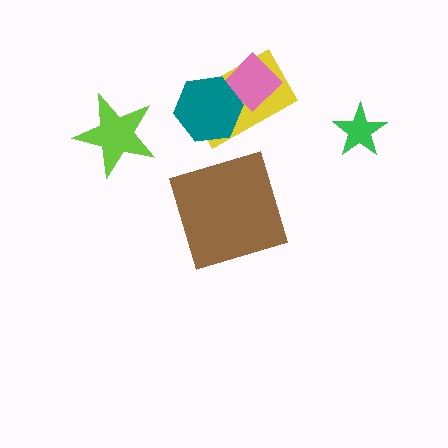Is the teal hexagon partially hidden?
No, no other shape covers it.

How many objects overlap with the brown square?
0 objects overlap with the brown square.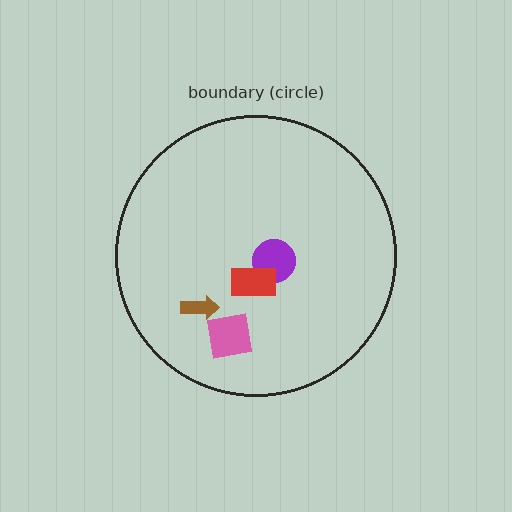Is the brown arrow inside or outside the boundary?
Inside.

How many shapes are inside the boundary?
4 inside, 0 outside.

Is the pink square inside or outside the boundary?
Inside.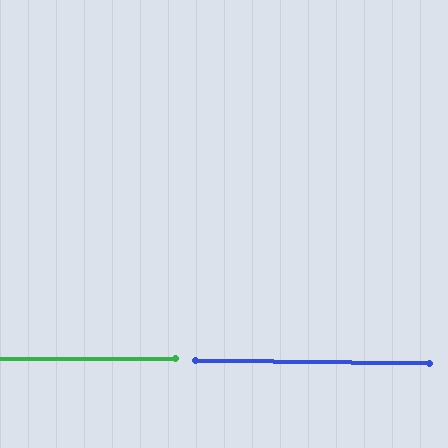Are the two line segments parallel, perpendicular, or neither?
Parallel — their directions differ by only 1.1°.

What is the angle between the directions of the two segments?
Approximately 1 degree.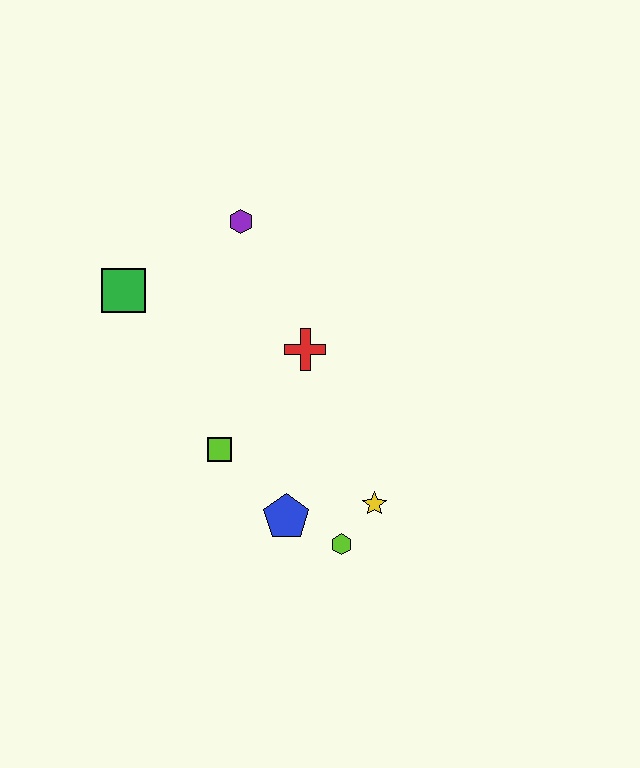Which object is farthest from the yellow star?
The green square is farthest from the yellow star.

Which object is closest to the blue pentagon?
The lime hexagon is closest to the blue pentagon.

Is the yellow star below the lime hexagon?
No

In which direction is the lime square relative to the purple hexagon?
The lime square is below the purple hexagon.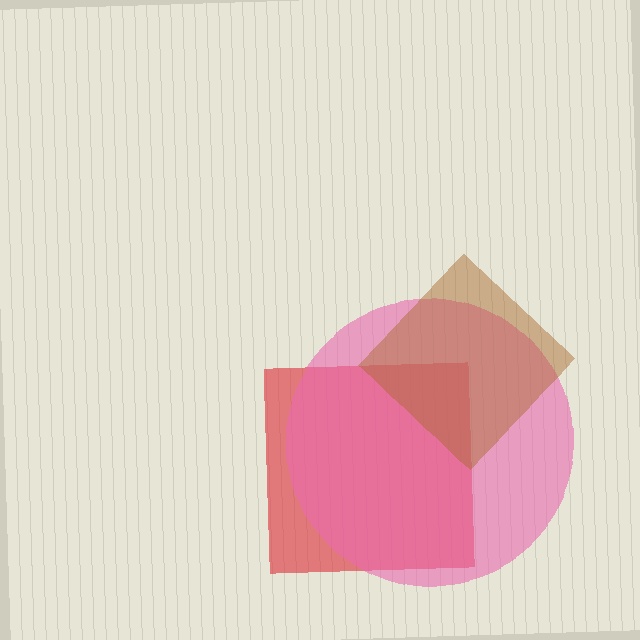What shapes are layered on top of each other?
The layered shapes are: a red square, a pink circle, a brown diamond.